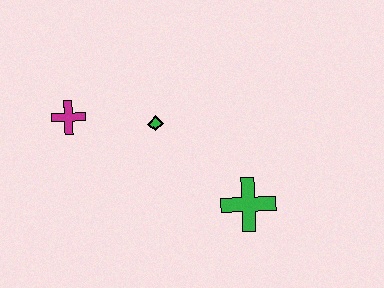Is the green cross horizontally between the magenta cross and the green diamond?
No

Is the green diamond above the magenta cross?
No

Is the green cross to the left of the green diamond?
No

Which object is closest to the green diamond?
The magenta cross is closest to the green diamond.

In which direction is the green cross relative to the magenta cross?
The green cross is to the right of the magenta cross.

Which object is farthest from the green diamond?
The green cross is farthest from the green diamond.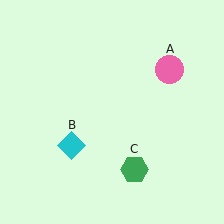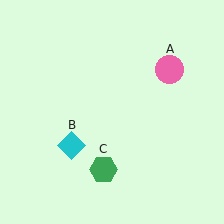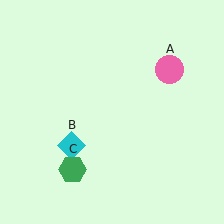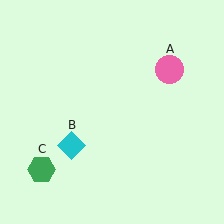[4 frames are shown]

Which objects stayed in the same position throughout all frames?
Pink circle (object A) and cyan diamond (object B) remained stationary.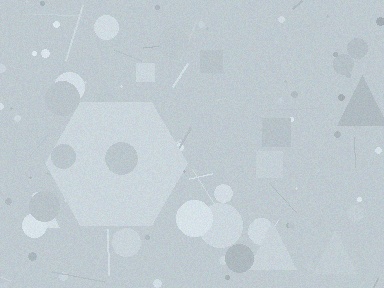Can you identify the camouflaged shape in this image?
The camouflaged shape is a hexagon.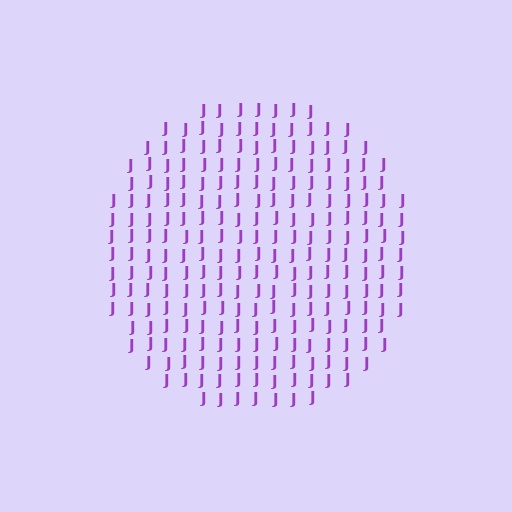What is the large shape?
The large shape is a circle.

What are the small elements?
The small elements are letter J's.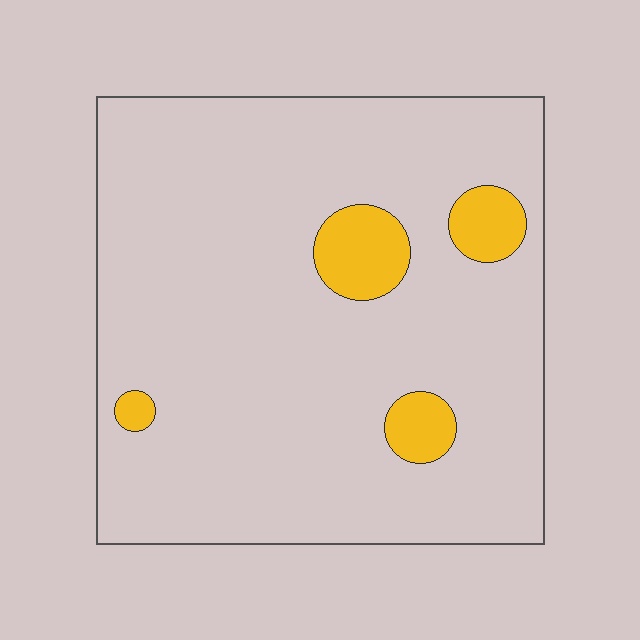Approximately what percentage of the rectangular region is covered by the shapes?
Approximately 10%.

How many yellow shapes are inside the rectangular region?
4.